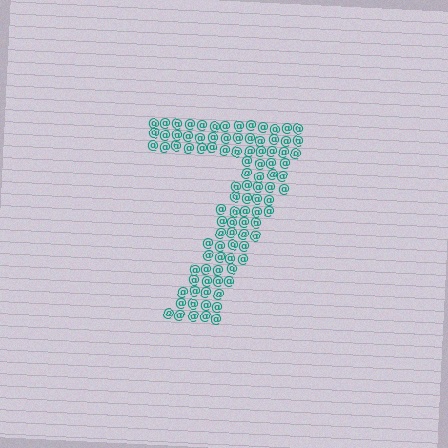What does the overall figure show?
The overall figure shows the digit 7.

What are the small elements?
The small elements are at signs.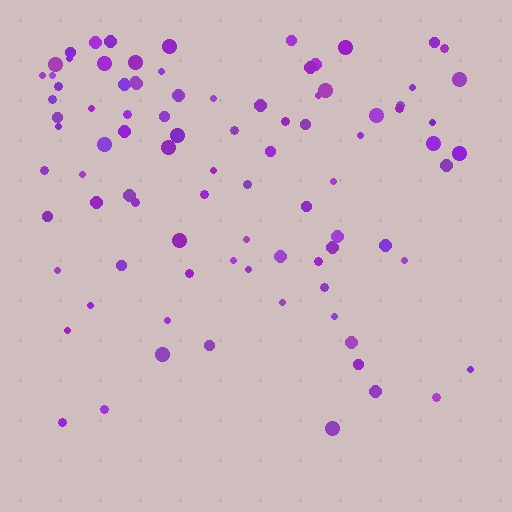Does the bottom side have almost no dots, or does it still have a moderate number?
Still a moderate number, just noticeably fewer than the top.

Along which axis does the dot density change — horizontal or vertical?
Vertical.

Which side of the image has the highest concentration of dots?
The top.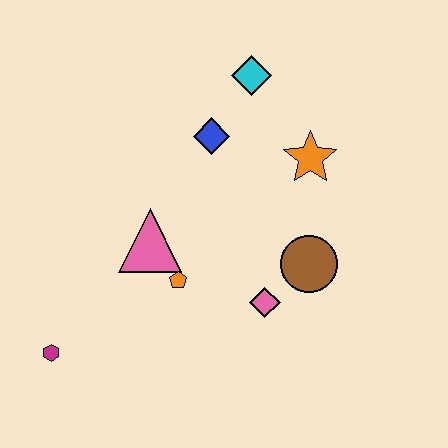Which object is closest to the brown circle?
The pink diamond is closest to the brown circle.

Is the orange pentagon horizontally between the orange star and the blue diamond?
No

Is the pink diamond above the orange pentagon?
No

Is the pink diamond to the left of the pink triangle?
No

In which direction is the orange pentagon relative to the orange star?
The orange pentagon is to the left of the orange star.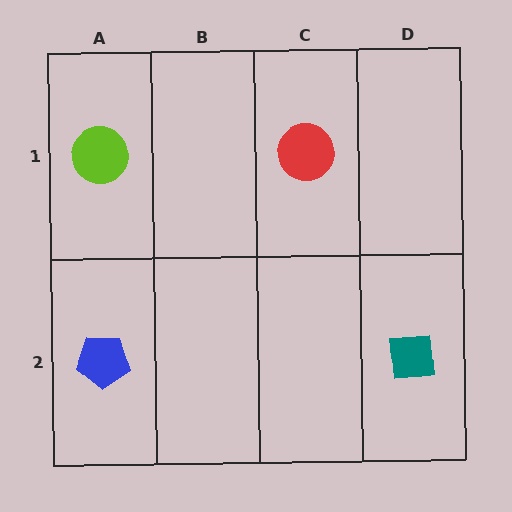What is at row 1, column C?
A red circle.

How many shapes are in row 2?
2 shapes.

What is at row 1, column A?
A lime circle.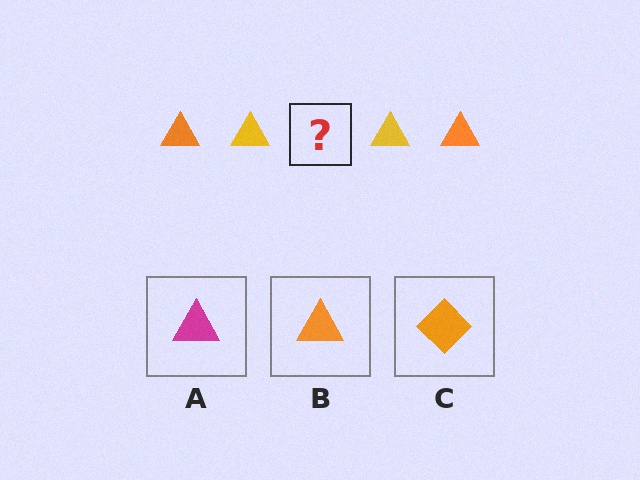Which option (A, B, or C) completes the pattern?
B.